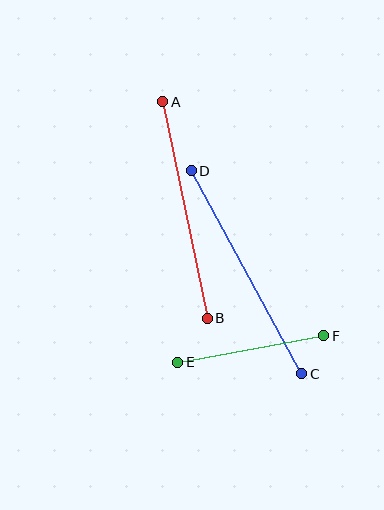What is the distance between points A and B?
The distance is approximately 221 pixels.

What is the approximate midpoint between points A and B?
The midpoint is at approximately (185, 210) pixels.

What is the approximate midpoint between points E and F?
The midpoint is at approximately (251, 349) pixels.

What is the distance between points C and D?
The distance is approximately 231 pixels.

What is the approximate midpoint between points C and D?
The midpoint is at approximately (247, 272) pixels.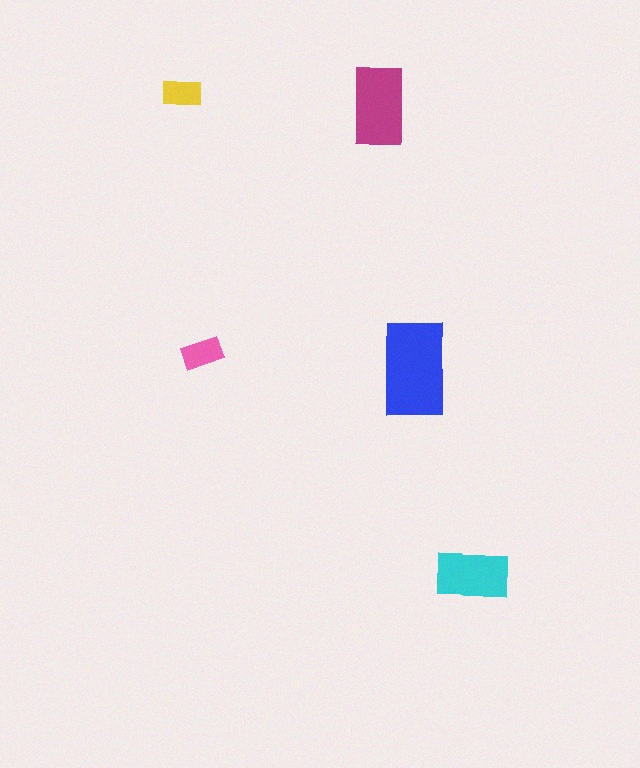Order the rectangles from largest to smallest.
the blue one, the magenta one, the cyan one, the pink one, the yellow one.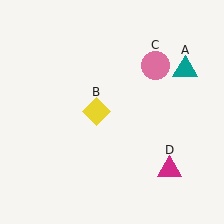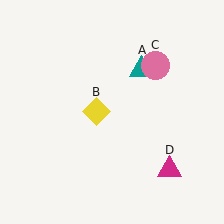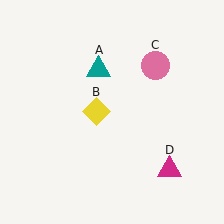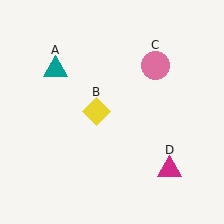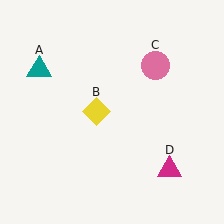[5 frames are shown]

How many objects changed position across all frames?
1 object changed position: teal triangle (object A).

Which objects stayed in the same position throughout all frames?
Yellow diamond (object B) and pink circle (object C) and magenta triangle (object D) remained stationary.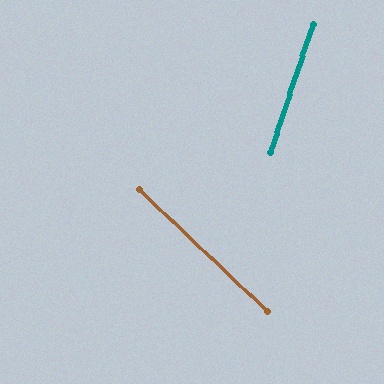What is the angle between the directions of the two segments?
Approximately 65 degrees.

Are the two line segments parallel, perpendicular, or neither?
Neither parallel nor perpendicular — they differ by about 65°.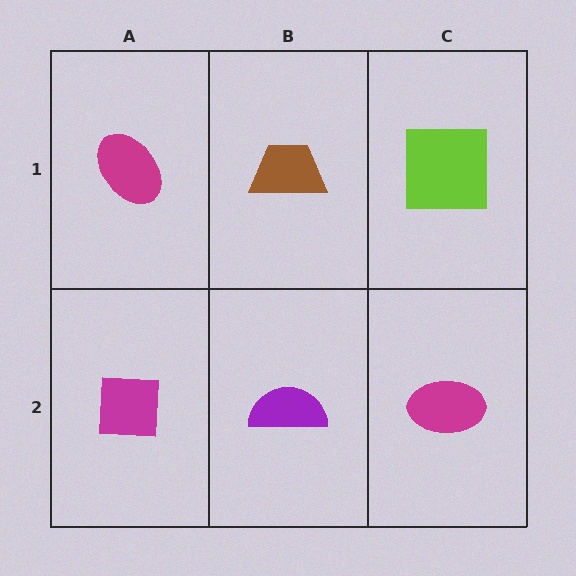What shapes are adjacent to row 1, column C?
A magenta ellipse (row 2, column C), a brown trapezoid (row 1, column B).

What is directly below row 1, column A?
A magenta square.